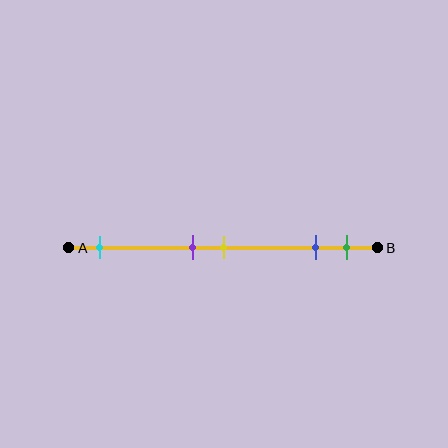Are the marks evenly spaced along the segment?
No, the marks are not evenly spaced.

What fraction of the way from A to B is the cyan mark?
The cyan mark is approximately 10% (0.1) of the way from A to B.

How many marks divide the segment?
There are 5 marks dividing the segment.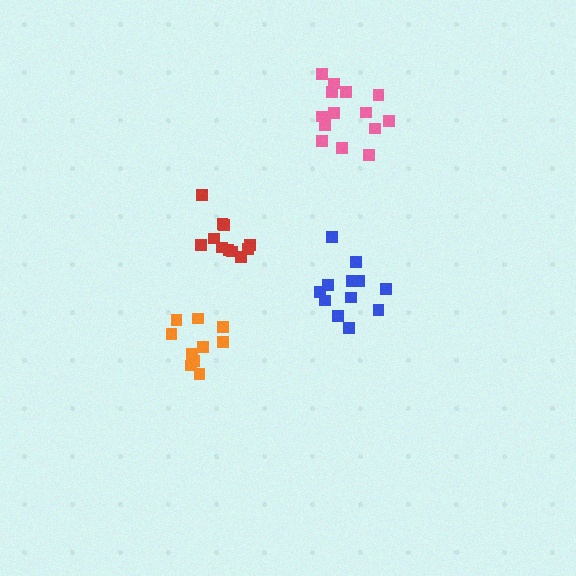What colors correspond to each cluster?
The clusters are colored: orange, red, blue, pink.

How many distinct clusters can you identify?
There are 4 distinct clusters.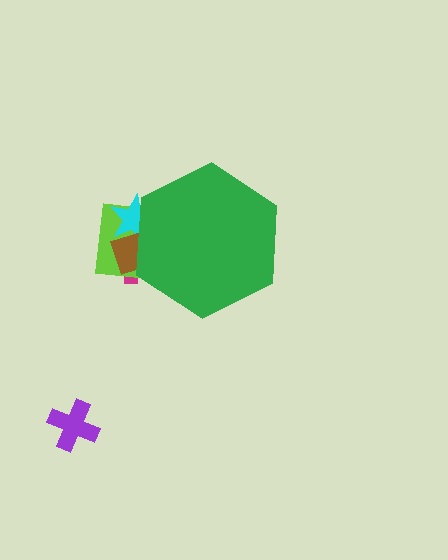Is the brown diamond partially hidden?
Yes, the brown diamond is partially hidden behind the green hexagon.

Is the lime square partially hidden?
Yes, the lime square is partially hidden behind the green hexagon.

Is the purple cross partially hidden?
No, the purple cross is fully visible.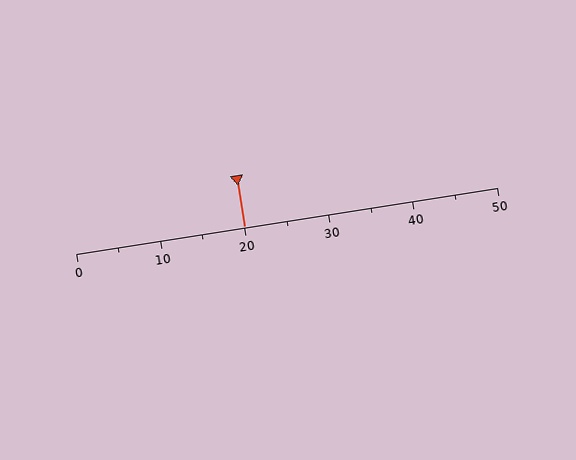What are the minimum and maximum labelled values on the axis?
The axis runs from 0 to 50.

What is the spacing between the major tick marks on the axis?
The major ticks are spaced 10 apart.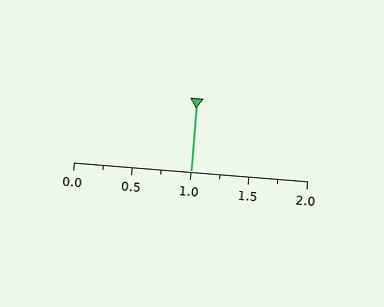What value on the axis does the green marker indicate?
The marker indicates approximately 1.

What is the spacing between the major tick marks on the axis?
The major ticks are spaced 0.5 apart.